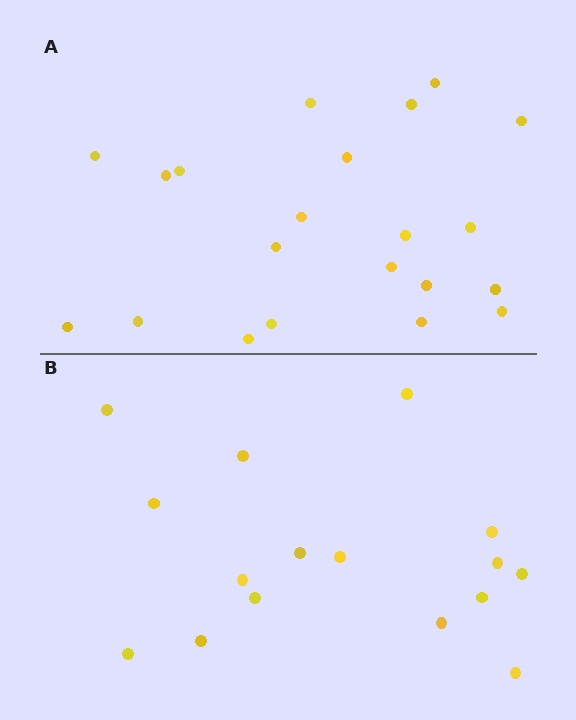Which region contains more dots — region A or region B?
Region A (the top region) has more dots.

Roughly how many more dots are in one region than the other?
Region A has about 5 more dots than region B.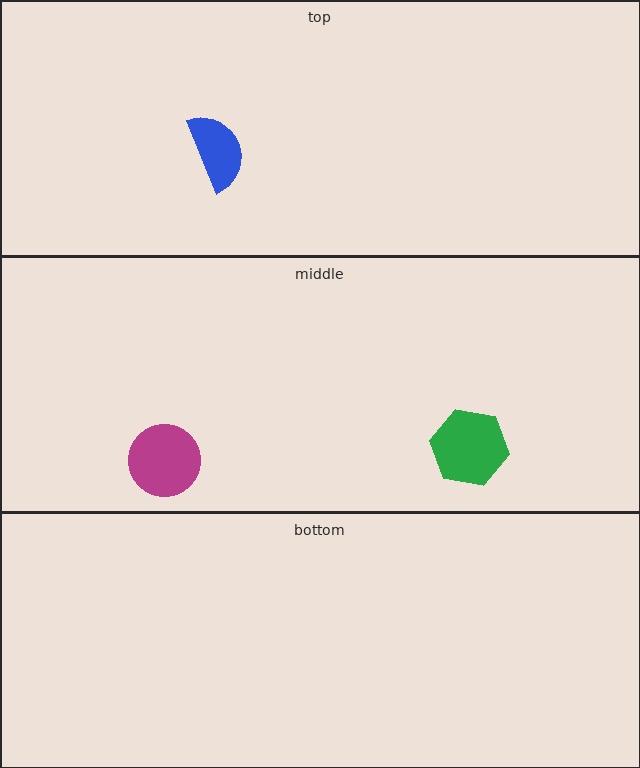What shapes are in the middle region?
The magenta circle, the green hexagon.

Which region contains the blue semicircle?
The top region.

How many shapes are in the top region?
1.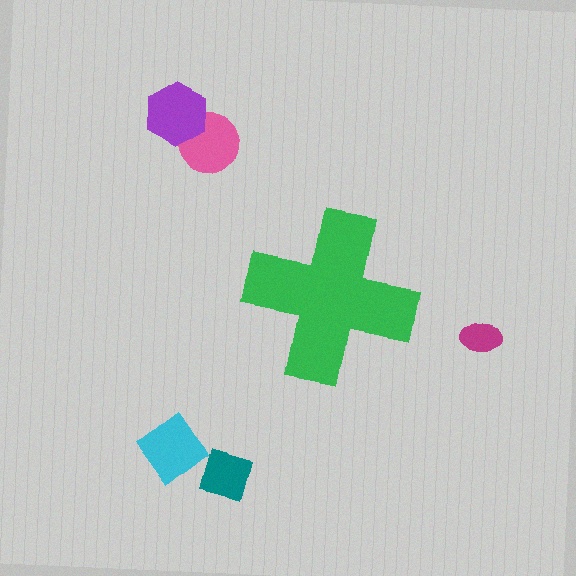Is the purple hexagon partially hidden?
No, the purple hexagon is fully visible.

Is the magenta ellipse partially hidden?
No, the magenta ellipse is fully visible.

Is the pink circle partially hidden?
No, the pink circle is fully visible.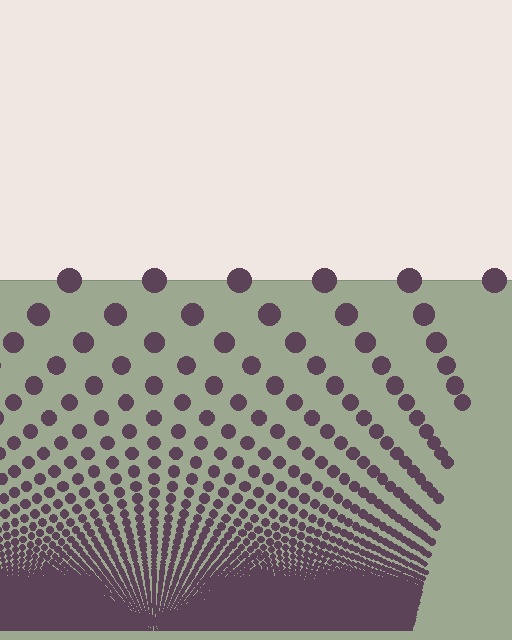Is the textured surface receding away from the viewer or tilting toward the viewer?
The surface appears to tilt toward the viewer. Texture elements get larger and sparser toward the top.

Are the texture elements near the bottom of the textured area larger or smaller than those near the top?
Smaller. The gradient is inverted — elements near the bottom are smaller and denser.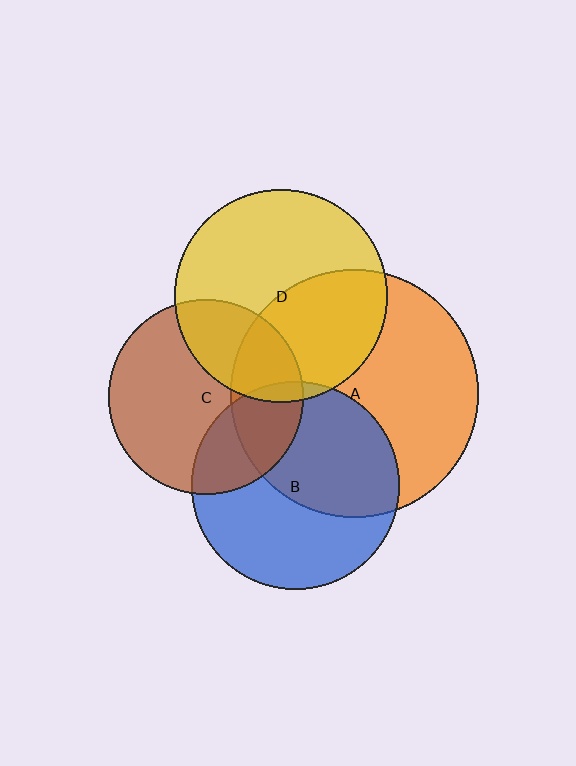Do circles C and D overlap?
Yes.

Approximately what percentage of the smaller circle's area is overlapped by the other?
Approximately 30%.